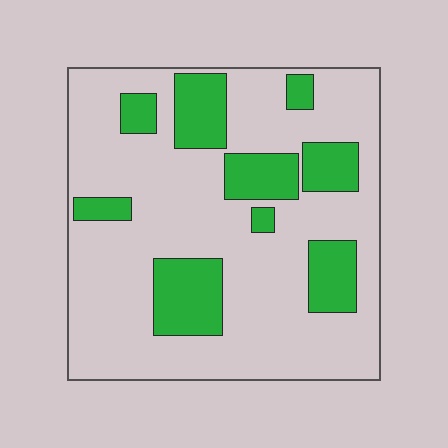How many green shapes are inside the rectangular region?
9.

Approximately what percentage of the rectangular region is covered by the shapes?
Approximately 25%.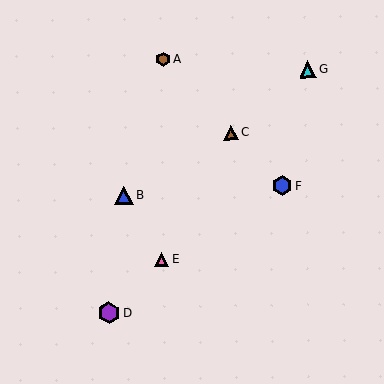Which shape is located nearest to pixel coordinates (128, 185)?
The blue triangle (labeled B) at (124, 195) is nearest to that location.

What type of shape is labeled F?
Shape F is a blue hexagon.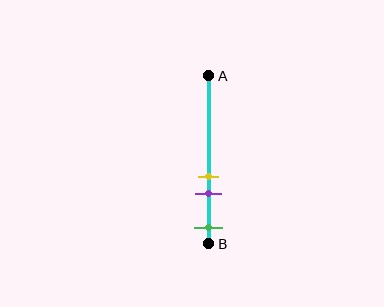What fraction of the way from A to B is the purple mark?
The purple mark is approximately 70% (0.7) of the way from A to B.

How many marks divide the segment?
There are 3 marks dividing the segment.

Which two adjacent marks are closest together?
The yellow and purple marks are the closest adjacent pair.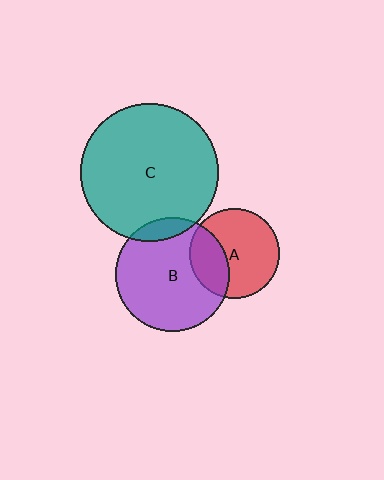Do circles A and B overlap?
Yes.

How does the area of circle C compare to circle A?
Approximately 2.4 times.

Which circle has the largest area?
Circle C (teal).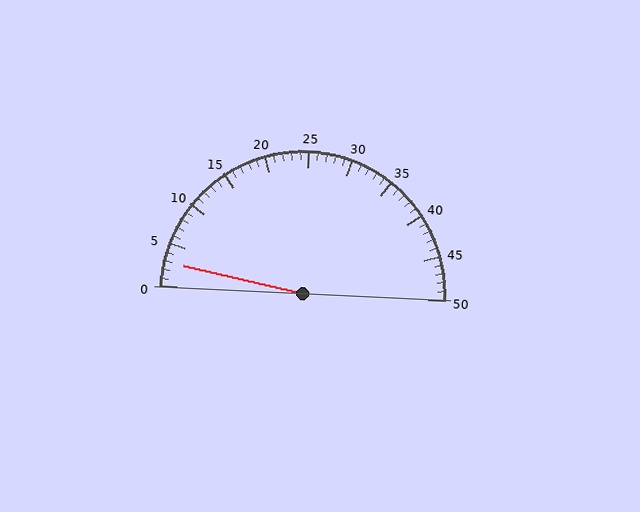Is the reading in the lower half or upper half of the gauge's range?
The reading is in the lower half of the range (0 to 50).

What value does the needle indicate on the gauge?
The needle indicates approximately 3.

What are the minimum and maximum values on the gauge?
The gauge ranges from 0 to 50.